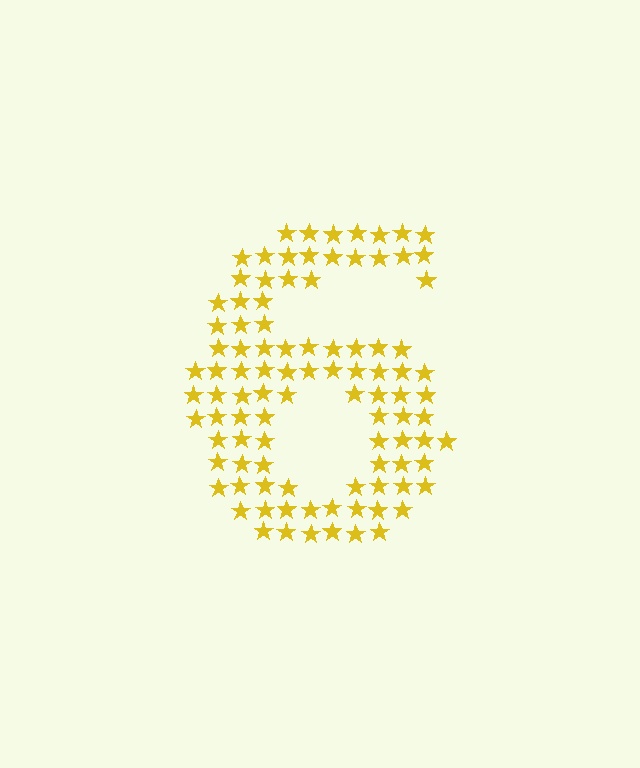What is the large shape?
The large shape is the digit 6.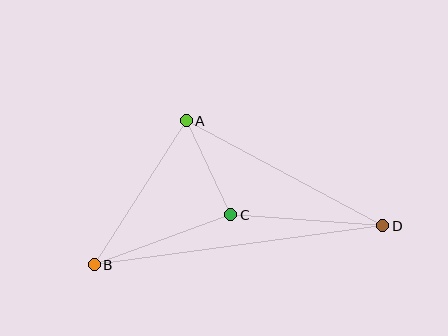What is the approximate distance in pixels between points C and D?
The distance between C and D is approximately 152 pixels.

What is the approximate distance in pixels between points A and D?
The distance between A and D is approximately 223 pixels.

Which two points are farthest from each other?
Points B and D are farthest from each other.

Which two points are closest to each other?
Points A and C are closest to each other.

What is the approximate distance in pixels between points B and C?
The distance between B and C is approximately 145 pixels.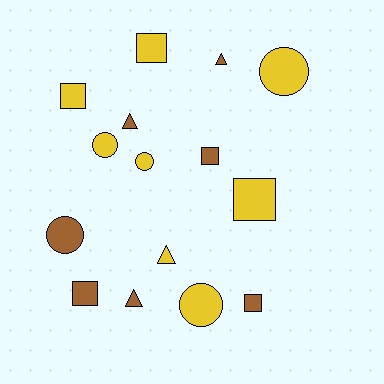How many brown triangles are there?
There are 3 brown triangles.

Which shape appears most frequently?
Square, with 6 objects.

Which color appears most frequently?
Yellow, with 8 objects.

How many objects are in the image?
There are 15 objects.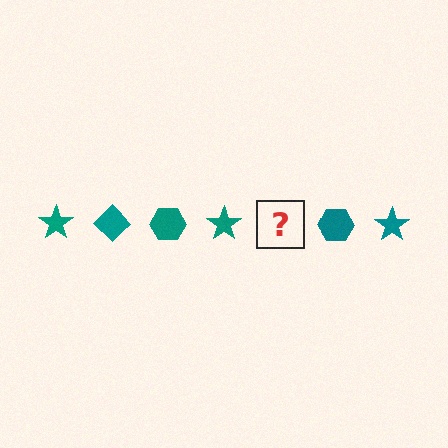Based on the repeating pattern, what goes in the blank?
The blank should be a teal diamond.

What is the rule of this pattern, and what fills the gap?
The rule is that the pattern cycles through star, diamond, hexagon shapes in teal. The gap should be filled with a teal diamond.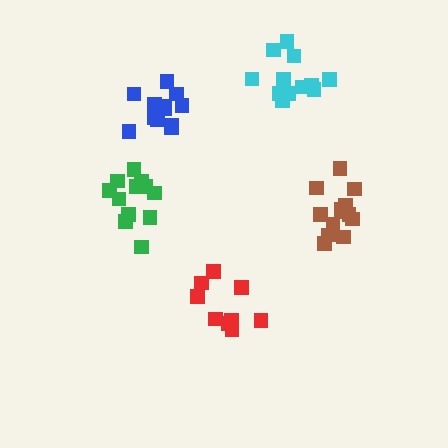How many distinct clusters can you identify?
There are 5 distinct clusters.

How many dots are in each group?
Group 1: 13 dots, Group 2: 12 dots, Group 3: 13 dots, Group 4: 9 dots, Group 5: 13 dots (60 total).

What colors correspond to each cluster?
The clusters are colored: blue, green, brown, red, cyan.